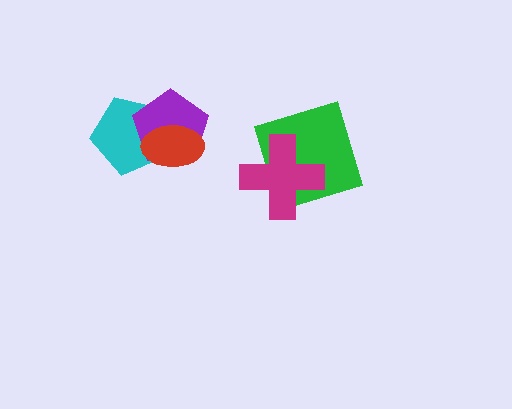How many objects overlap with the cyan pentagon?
2 objects overlap with the cyan pentagon.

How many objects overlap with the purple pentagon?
2 objects overlap with the purple pentagon.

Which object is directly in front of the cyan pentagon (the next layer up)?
The purple pentagon is directly in front of the cyan pentagon.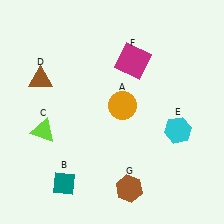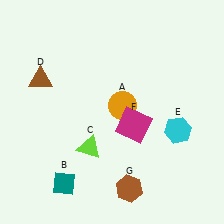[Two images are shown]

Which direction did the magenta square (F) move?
The magenta square (F) moved down.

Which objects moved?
The objects that moved are: the lime triangle (C), the magenta square (F).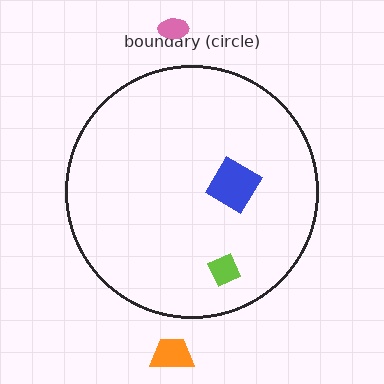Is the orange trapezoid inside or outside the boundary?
Outside.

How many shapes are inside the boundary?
2 inside, 2 outside.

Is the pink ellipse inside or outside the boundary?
Outside.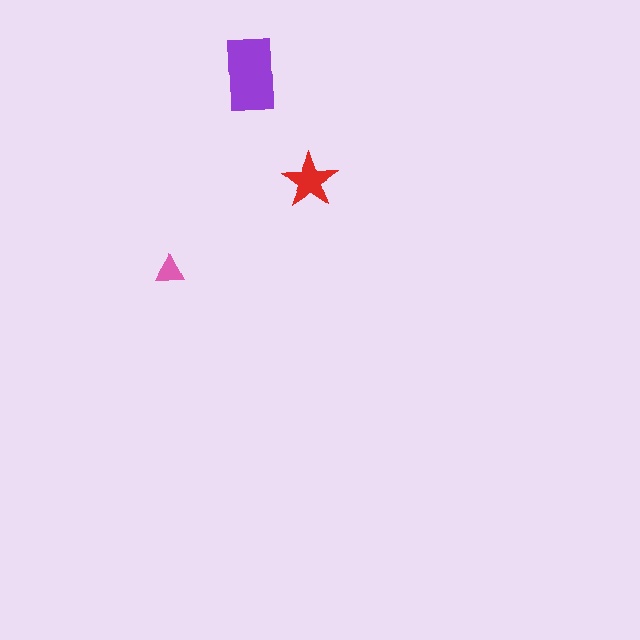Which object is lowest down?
The pink triangle is bottommost.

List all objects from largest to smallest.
The purple rectangle, the red star, the pink triangle.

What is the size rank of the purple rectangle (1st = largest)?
1st.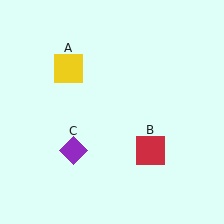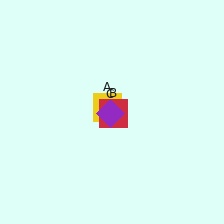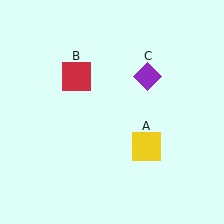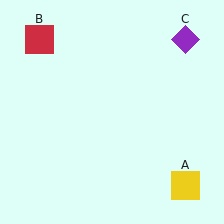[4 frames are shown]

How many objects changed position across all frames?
3 objects changed position: yellow square (object A), red square (object B), purple diamond (object C).